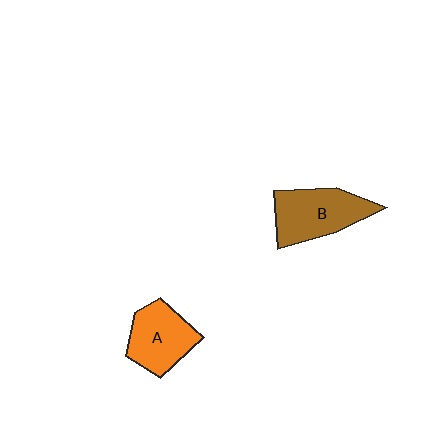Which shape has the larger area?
Shape B (brown).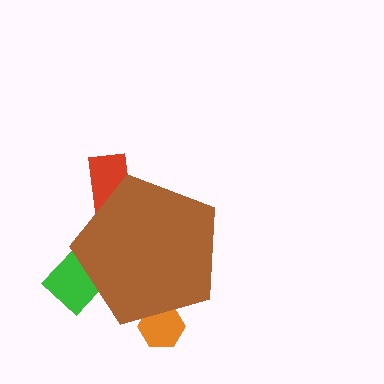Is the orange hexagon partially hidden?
Yes, the orange hexagon is partially hidden behind the brown pentagon.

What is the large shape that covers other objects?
A brown pentagon.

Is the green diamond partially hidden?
Yes, the green diamond is partially hidden behind the brown pentagon.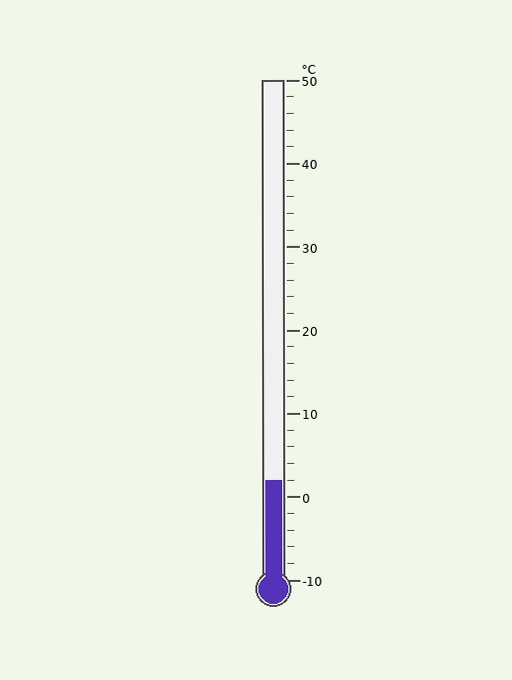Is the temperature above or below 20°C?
The temperature is below 20°C.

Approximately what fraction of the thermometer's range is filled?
The thermometer is filled to approximately 20% of its range.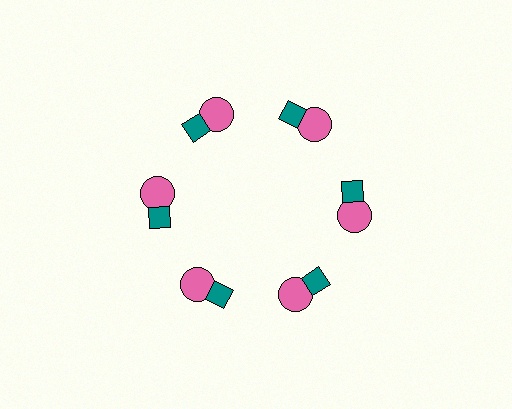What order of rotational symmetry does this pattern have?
This pattern has 6-fold rotational symmetry.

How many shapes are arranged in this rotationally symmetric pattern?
There are 12 shapes, arranged in 6 groups of 2.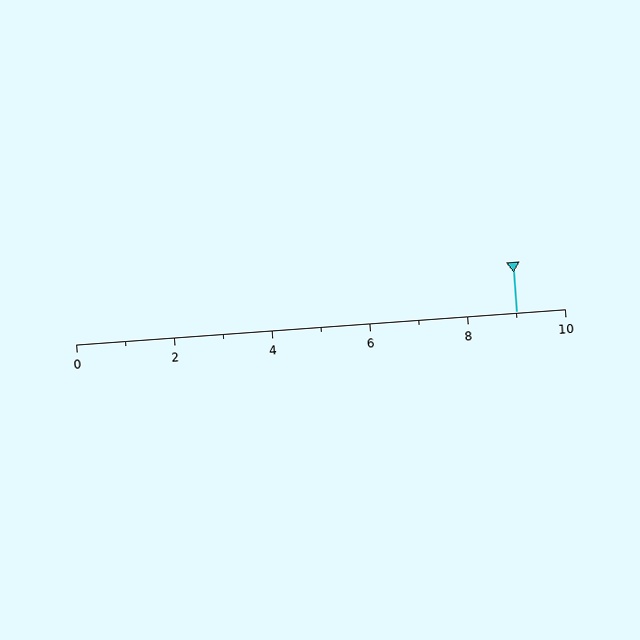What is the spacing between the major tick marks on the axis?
The major ticks are spaced 2 apart.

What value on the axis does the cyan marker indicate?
The marker indicates approximately 9.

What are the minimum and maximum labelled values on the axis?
The axis runs from 0 to 10.